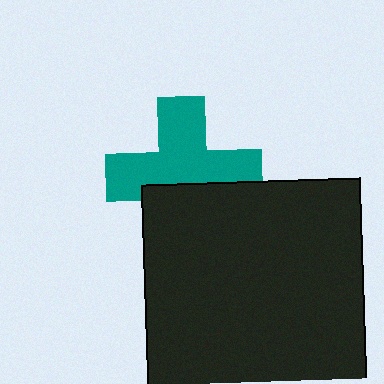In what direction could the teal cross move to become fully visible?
The teal cross could move up. That would shift it out from behind the black square entirely.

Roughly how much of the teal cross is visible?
About half of it is visible (roughly 65%).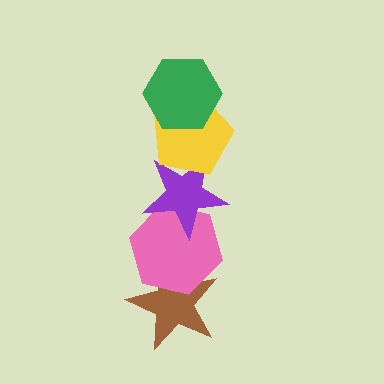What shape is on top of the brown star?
The pink hexagon is on top of the brown star.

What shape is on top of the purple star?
The yellow pentagon is on top of the purple star.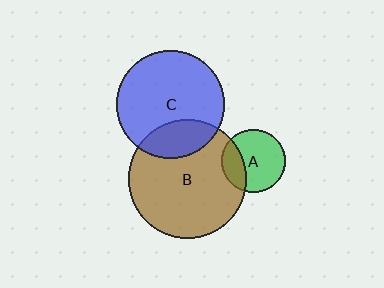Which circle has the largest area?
Circle B (brown).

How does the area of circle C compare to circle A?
Approximately 2.9 times.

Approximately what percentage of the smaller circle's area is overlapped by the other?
Approximately 25%.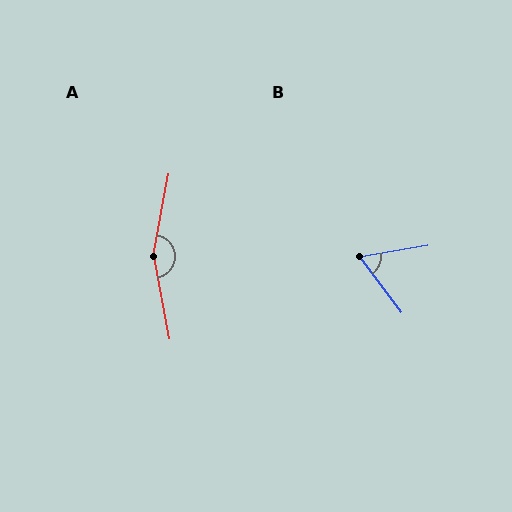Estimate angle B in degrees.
Approximately 62 degrees.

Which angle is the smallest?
B, at approximately 62 degrees.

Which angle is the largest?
A, at approximately 159 degrees.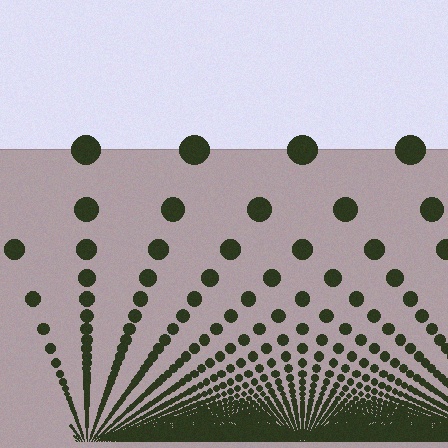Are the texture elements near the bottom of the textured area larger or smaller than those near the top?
Smaller. The gradient is inverted — elements near the bottom are smaller and denser.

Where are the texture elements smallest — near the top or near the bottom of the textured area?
Near the bottom.